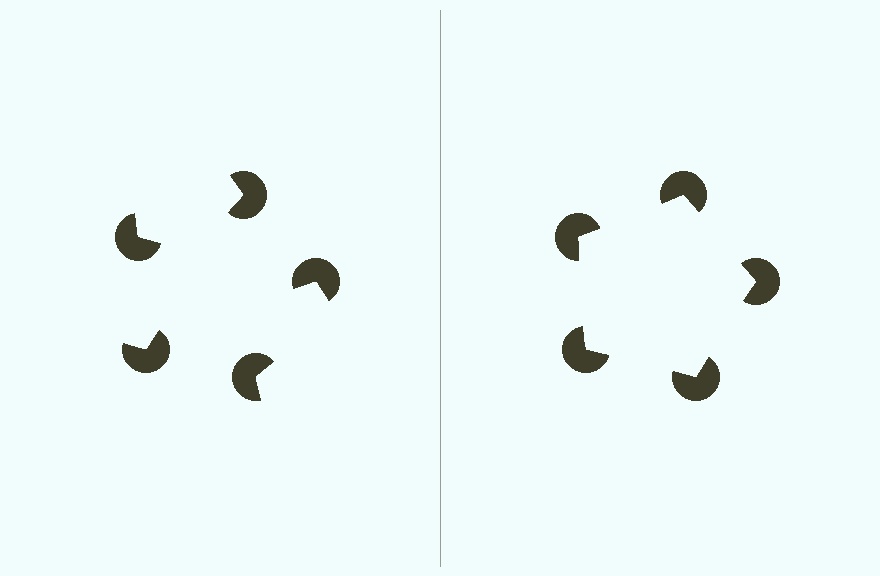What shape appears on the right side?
An illusory pentagon.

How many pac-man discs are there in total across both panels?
10 — 5 on each side.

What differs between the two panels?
The pac-man discs are positioned identically on both sides; only the wedge orientations differ. On the right they align to a pentagon; on the left they are misaligned.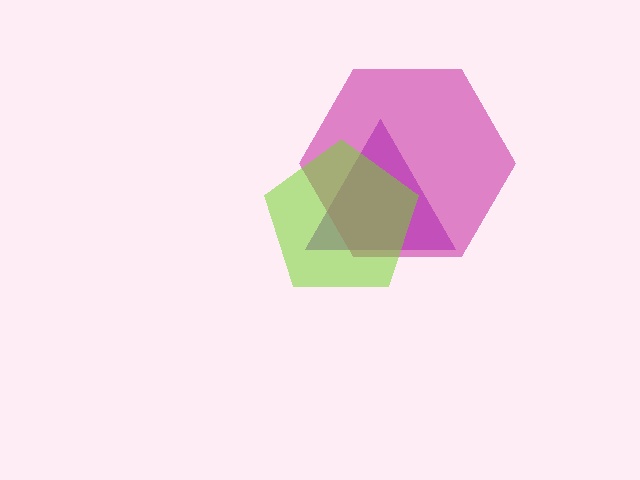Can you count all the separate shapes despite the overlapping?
Yes, there are 3 separate shapes.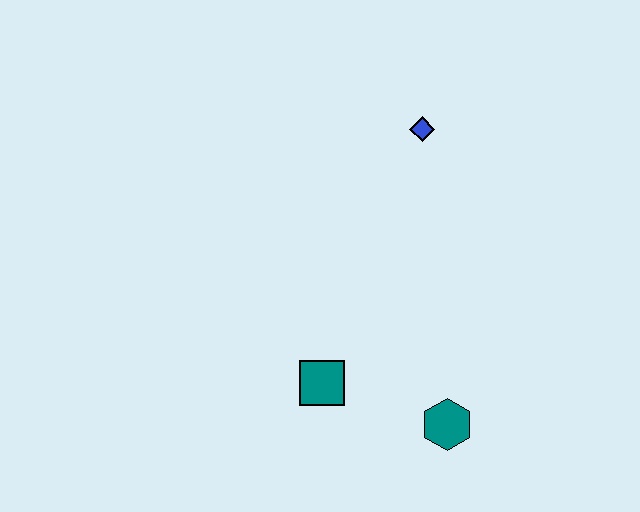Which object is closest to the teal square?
The teal hexagon is closest to the teal square.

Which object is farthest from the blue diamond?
The teal hexagon is farthest from the blue diamond.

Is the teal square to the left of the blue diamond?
Yes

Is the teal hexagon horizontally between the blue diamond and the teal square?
No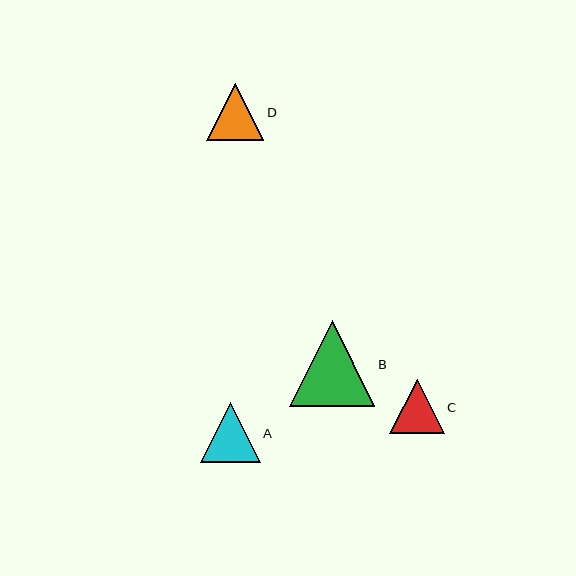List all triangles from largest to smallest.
From largest to smallest: B, A, D, C.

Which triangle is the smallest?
Triangle C is the smallest with a size of approximately 54 pixels.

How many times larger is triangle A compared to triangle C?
Triangle A is approximately 1.1 times the size of triangle C.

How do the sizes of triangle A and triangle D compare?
Triangle A and triangle D are approximately the same size.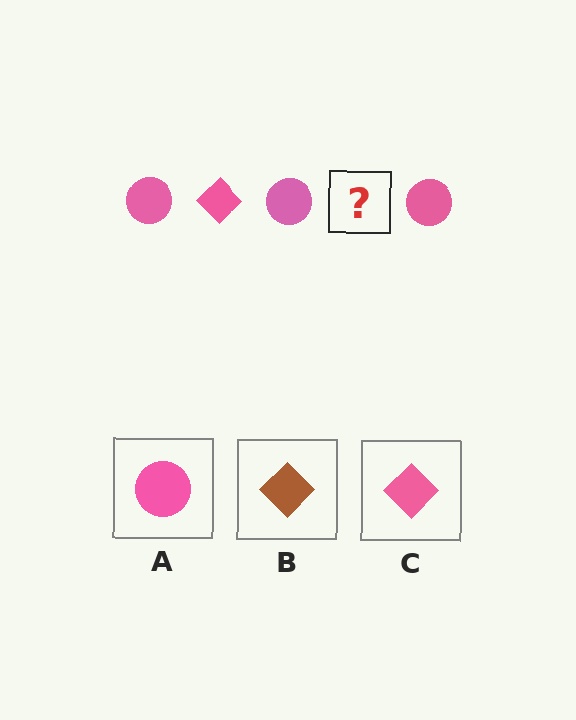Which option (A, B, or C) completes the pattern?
C.